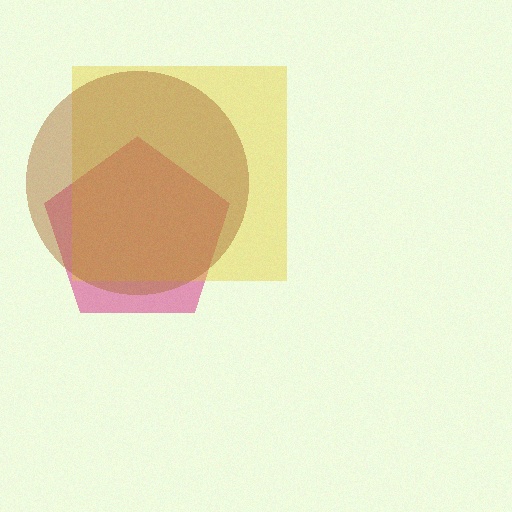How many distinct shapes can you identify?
There are 3 distinct shapes: a pink pentagon, a yellow square, a brown circle.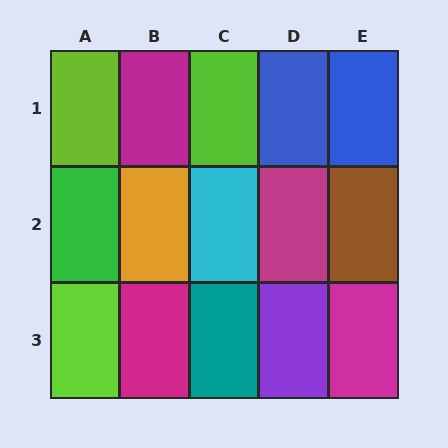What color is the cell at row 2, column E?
Brown.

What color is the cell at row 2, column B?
Orange.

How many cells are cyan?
1 cell is cyan.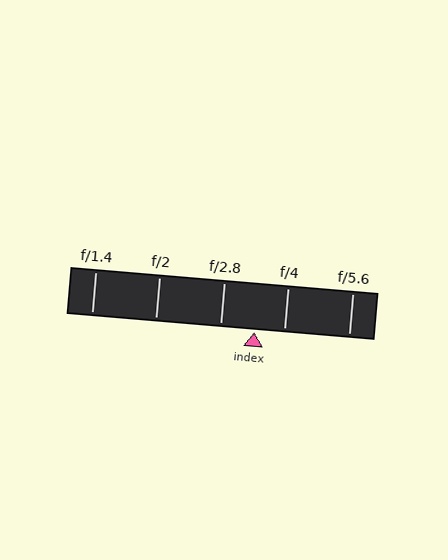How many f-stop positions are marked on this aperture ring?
There are 5 f-stop positions marked.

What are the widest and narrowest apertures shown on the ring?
The widest aperture shown is f/1.4 and the narrowest is f/5.6.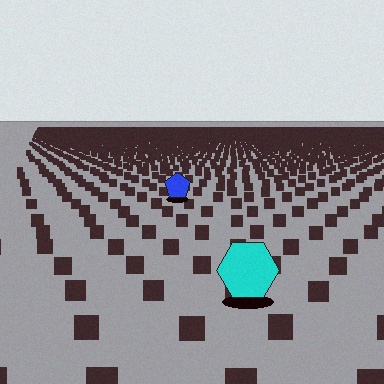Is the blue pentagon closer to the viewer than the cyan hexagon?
No. The cyan hexagon is closer — you can tell from the texture gradient: the ground texture is coarser near it.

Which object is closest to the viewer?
The cyan hexagon is closest. The texture marks near it are larger and more spread out.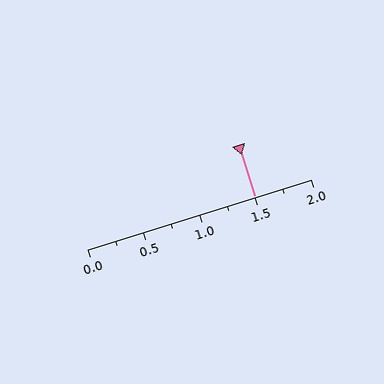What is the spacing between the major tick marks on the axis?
The major ticks are spaced 0.5 apart.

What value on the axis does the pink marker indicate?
The marker indicates approximately 1.5.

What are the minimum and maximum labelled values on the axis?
The axis runs from 0.0 to 2.0.